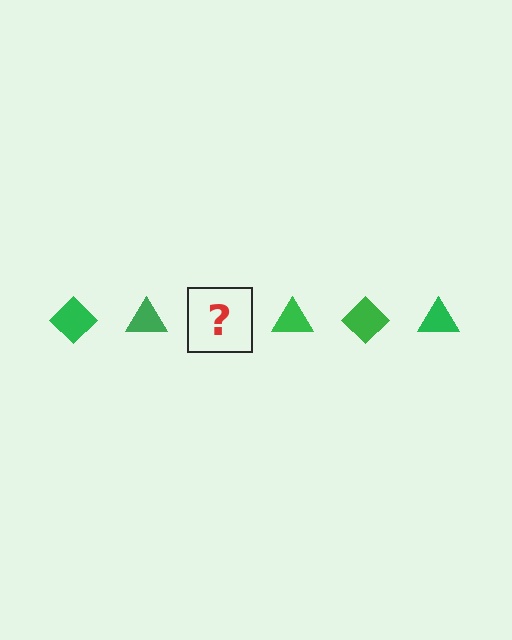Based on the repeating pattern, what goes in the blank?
The blank should be a green diamond.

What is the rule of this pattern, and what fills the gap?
The rule is that the pattern cycles through diamond, triangle shapes in green. The gap should be filled with a green diamond.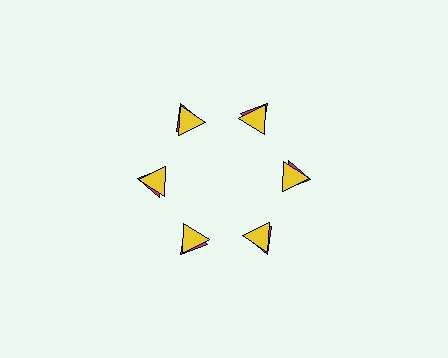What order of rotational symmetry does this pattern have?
This pattern has 6-fold rotational symmetry.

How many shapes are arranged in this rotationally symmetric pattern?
There are 12 shapes, arranged in 6 groups of 2.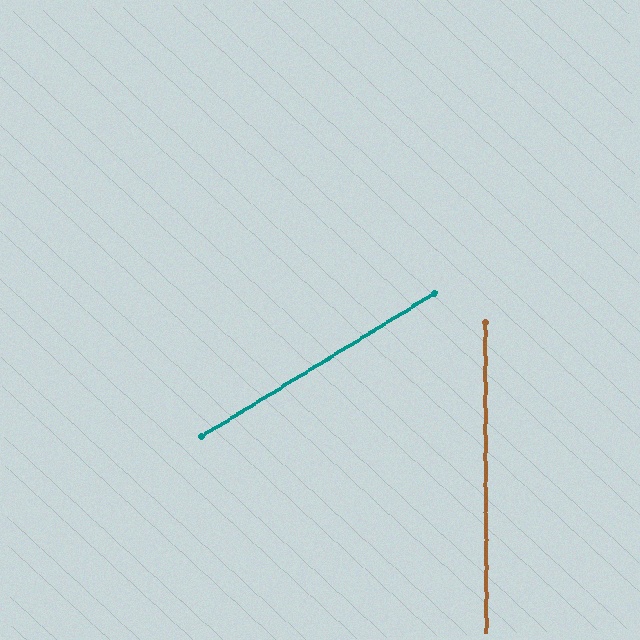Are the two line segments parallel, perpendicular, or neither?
Neither parallel nor perpendicular — they differ by about 58°.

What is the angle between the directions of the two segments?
Approximately 58 degrees.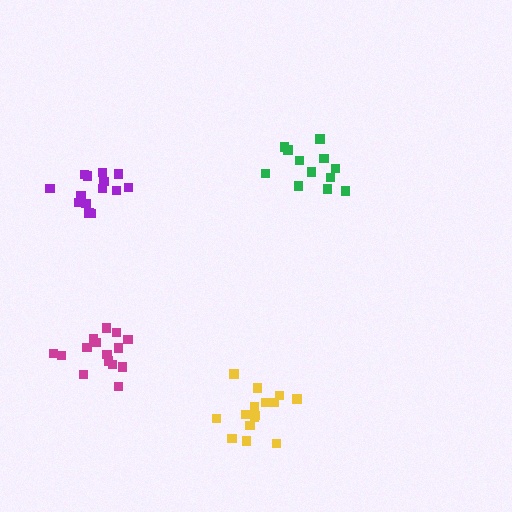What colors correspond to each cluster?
The clusters are colored: magenta, green, purple, yellow.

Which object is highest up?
The green cluster is topmost.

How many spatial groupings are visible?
There are 4 spatial groupings.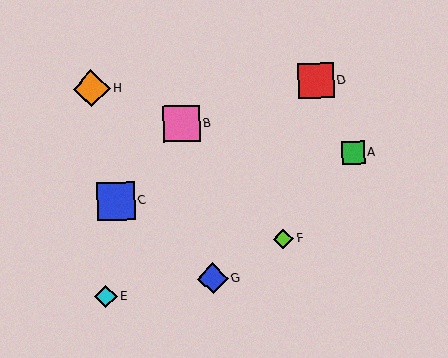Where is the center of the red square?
The center of the red square is at (316, 81).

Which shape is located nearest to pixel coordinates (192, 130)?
The pink square (labeled B) at (182, 124) is nearest to that location.